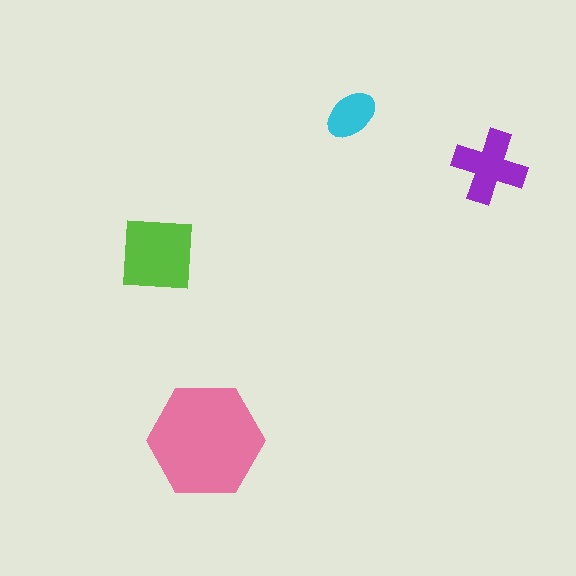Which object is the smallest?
The cyan ellipse.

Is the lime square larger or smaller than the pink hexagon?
Smaller.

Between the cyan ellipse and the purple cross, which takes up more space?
The purple cross.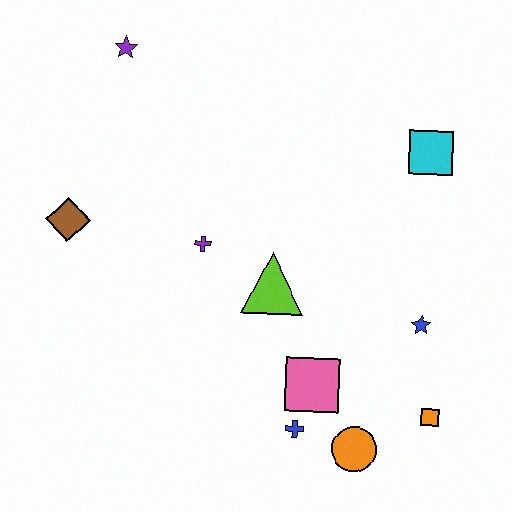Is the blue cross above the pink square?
No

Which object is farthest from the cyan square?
The brown diamond is farthest from the cyan square.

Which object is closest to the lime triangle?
The purple cross is closest to the lime triangle.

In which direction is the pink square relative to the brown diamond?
The pink square is to the right of the brown diamond.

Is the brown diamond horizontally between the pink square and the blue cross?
No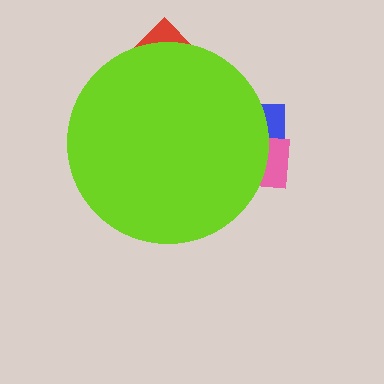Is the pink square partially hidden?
Yes, the pink square is partially hidden behind the lime circle.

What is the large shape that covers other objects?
A lime circle.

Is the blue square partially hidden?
Yes, the blue square is partially hidden behind the lime circle.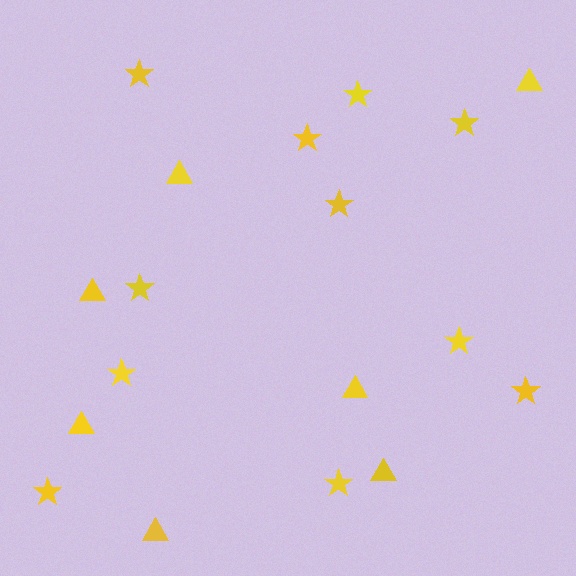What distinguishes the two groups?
There are 2 groups: one group of stars (11) and one group of triangles (7).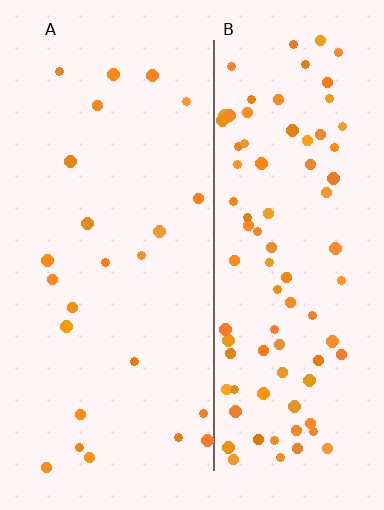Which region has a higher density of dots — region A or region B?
B (the right).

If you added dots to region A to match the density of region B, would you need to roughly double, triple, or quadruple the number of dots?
Approximately quadruple.